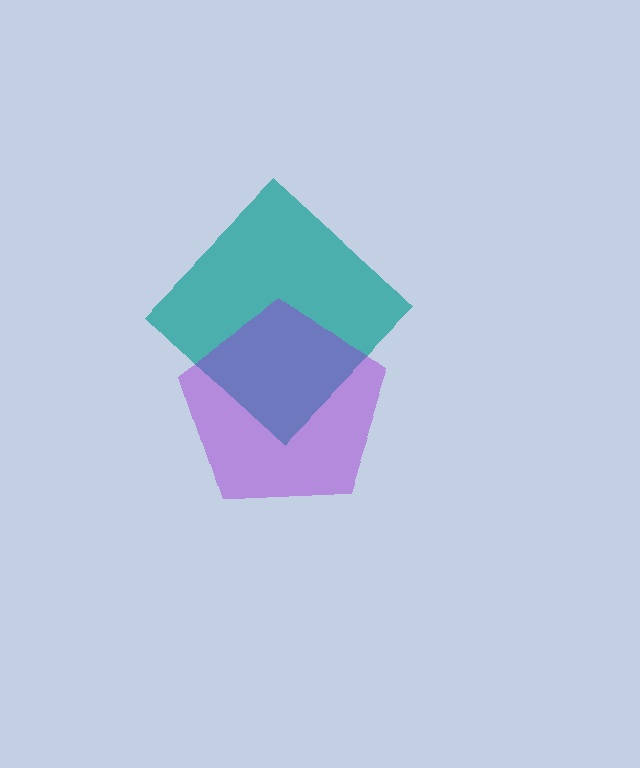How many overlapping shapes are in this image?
There are 2 overlapping shapes in the image.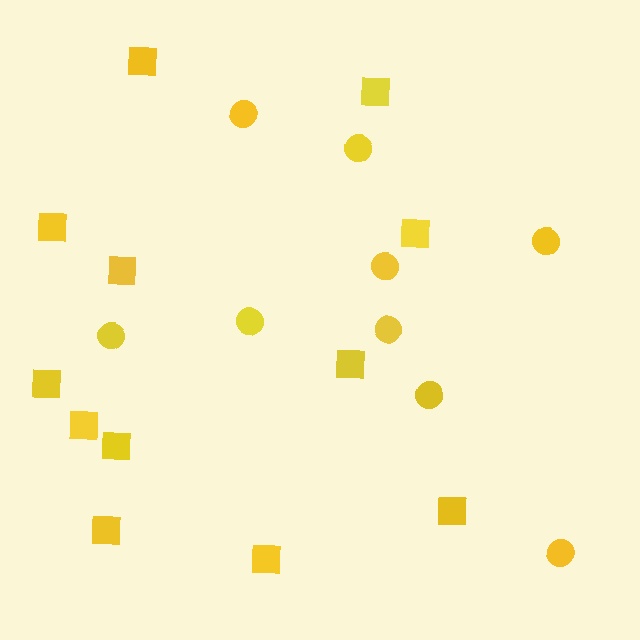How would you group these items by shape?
There are 2 groups: one group of circles (9) and one group of squares (12).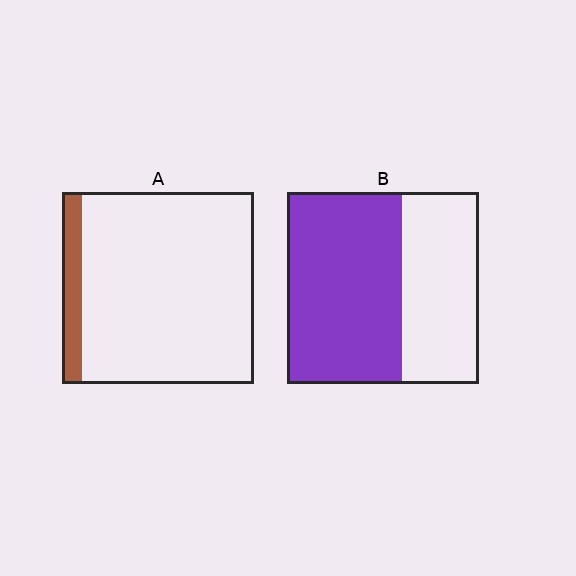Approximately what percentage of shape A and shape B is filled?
A is approximately 10% and B is approximately 60%.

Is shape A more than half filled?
No.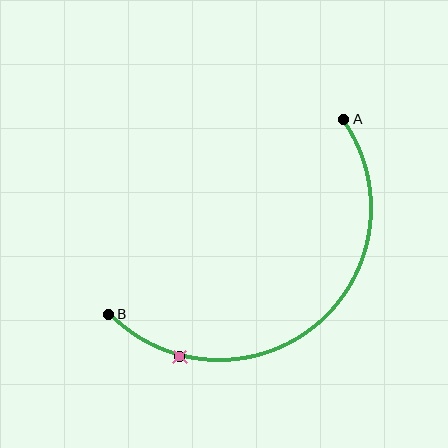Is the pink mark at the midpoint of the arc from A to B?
No. The pink mark lies on the arc but is closer to endpoint B. The arc midpoint would be at the point on the curve equidistant along the arc from both A and B.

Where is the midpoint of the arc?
The arc midpoint is the point on the curve farthest from the straight line joining A and B. It sits below and to the right of that line.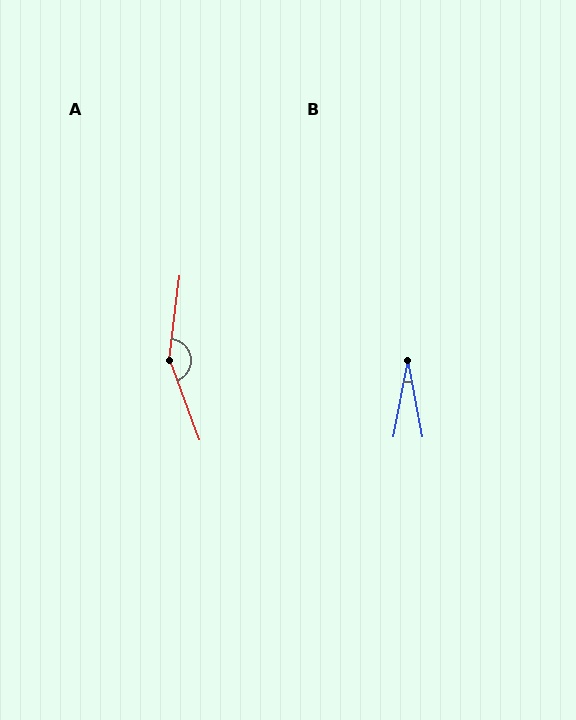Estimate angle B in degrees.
Approximately 22 degrees.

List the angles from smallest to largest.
B (22°), A (153°).